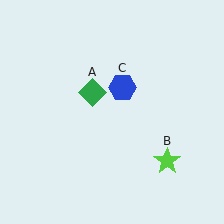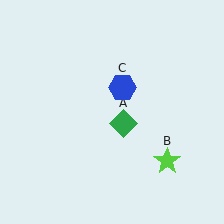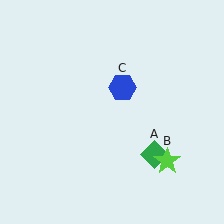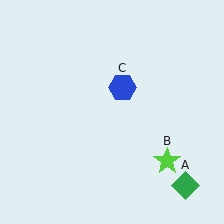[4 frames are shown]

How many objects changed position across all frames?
1 object changed position: green diamond (object A).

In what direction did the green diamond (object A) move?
The green diamond (object A) moved down and to the right.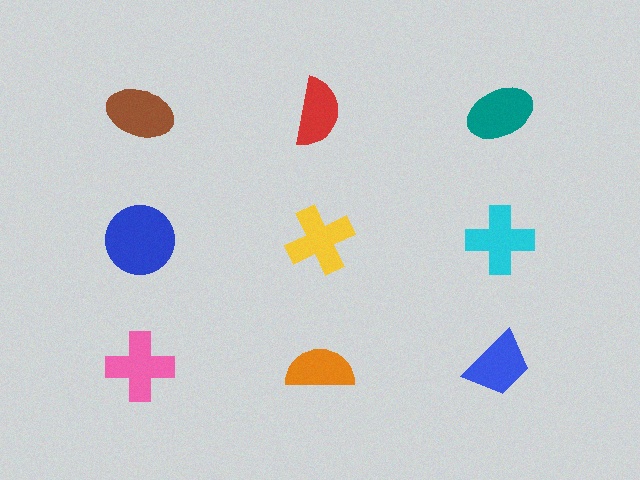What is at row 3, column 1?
A pink cross.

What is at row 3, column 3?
A blue trapezoid.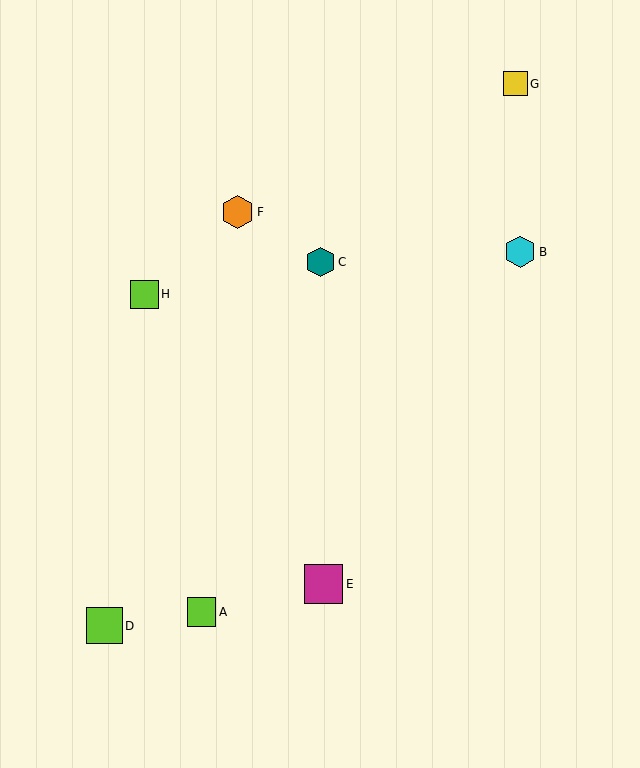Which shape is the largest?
The magenta square (labeled E) is the largest.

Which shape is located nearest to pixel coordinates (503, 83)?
The yellow square (labeled G) at (515, 84) is nearest to that location.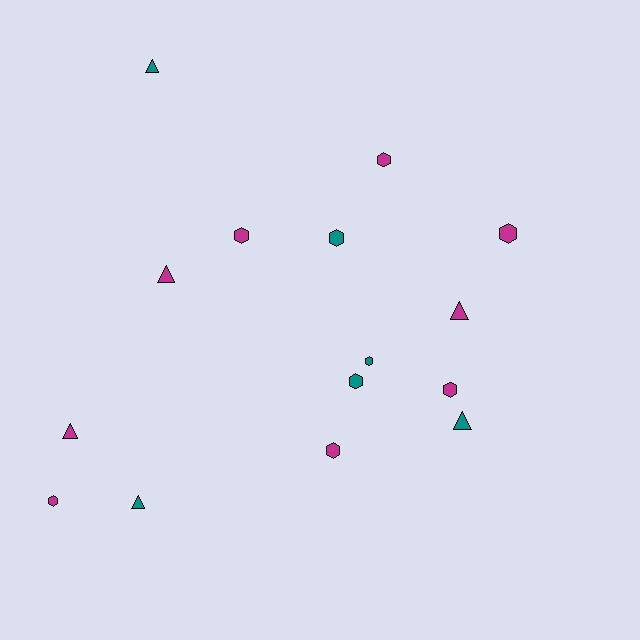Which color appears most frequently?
Magenta, with 9 objects.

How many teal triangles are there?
There are 3 teal triangles.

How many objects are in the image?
There are 15 objects.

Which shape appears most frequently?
Hexagon, with 9 objects.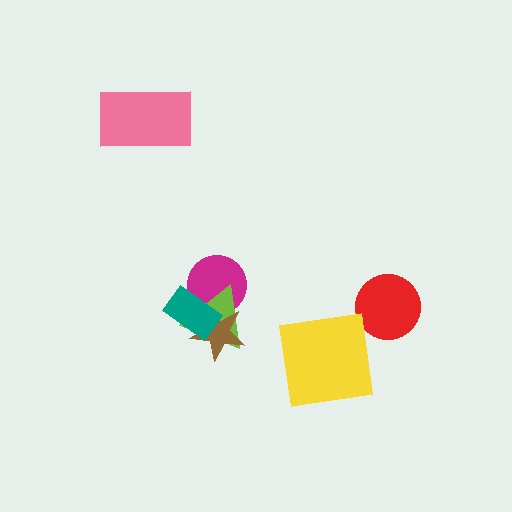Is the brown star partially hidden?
Yes, it is partially covered by another shape.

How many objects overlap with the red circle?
0 objects overlap with the red circle.